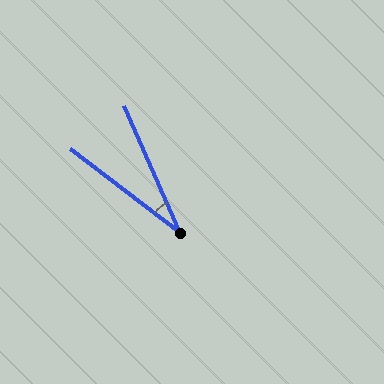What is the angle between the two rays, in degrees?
Approximately 29 degrees.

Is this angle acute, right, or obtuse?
It is acute.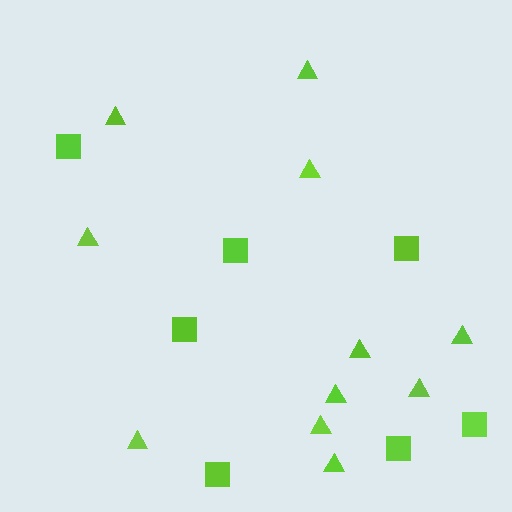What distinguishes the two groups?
There are 2 groups: one group of triangles (11) and one group of squares (7).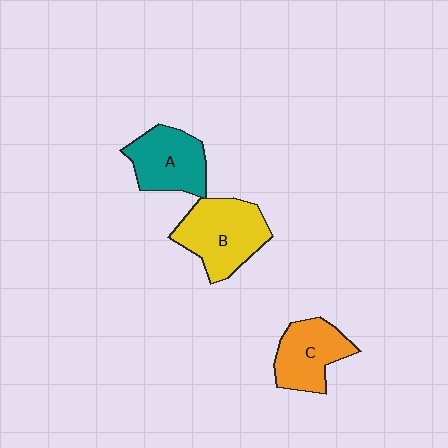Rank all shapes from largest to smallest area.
From largest to smallest: B (yellow), A (teal), C (orange).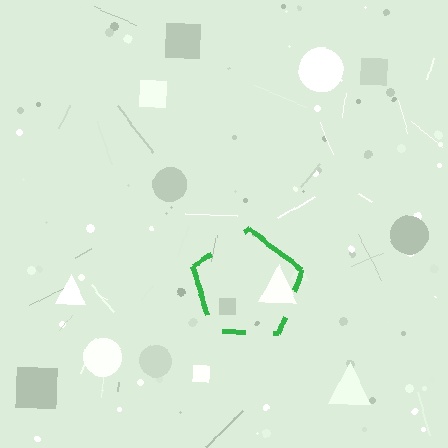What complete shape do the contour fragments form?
The contour fragments form a pentagon.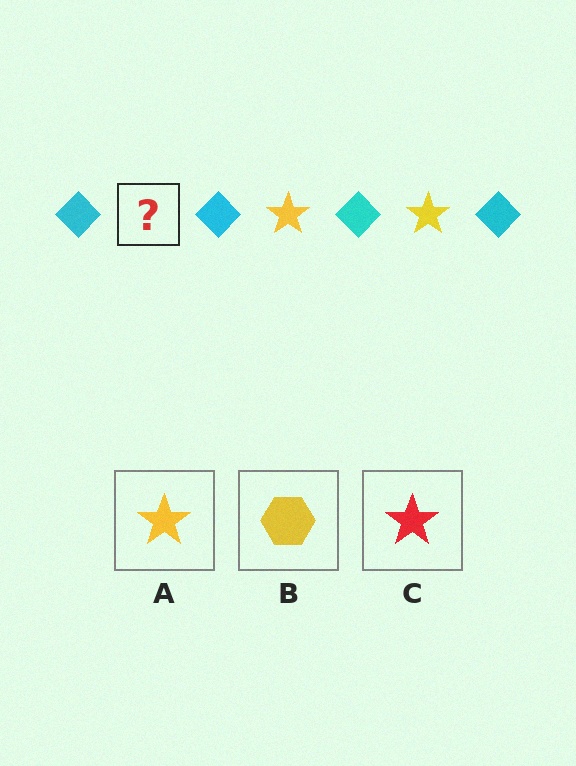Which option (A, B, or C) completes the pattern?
A.